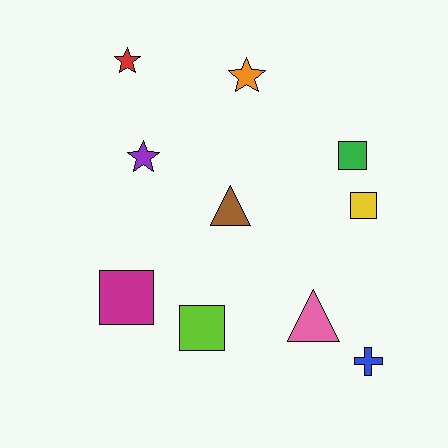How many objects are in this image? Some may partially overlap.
There are 10 objects.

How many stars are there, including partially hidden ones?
There are 3 stars.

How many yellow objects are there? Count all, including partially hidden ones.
There is 1 yellow object.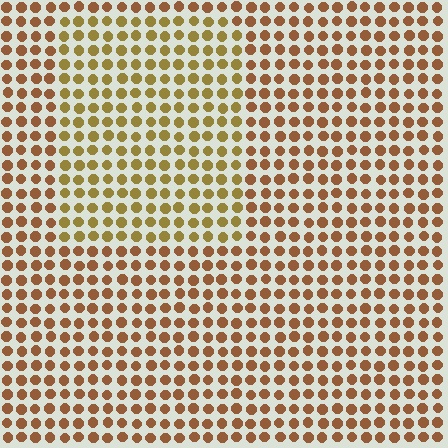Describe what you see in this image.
The image is filled with small brown elements in a uniform arrangement. A rectangle-shaped region is visible where the elements are tinted to a slightly different hue, forming a subtle color boundary.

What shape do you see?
I see a rectangle.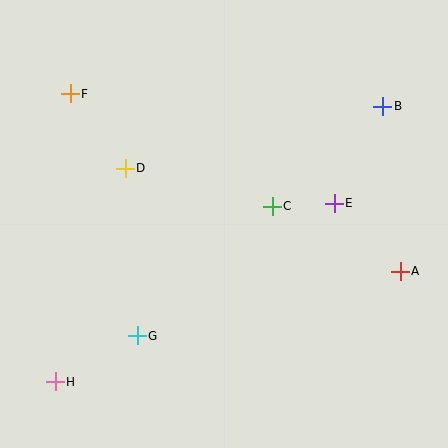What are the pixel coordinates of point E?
Point E is at (334, 203).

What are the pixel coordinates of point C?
Point C is at (272, 206).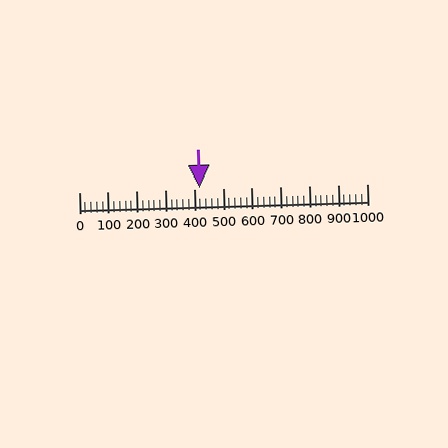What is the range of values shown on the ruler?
The ruler shows values from 0 to 1000.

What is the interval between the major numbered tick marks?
The major tick marks are spaced 100 units apart.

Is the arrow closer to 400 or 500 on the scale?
The arrow is closer to 400.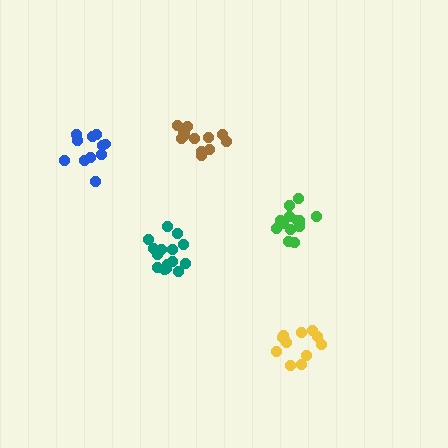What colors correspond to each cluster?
The clusters are colored: blue, green, yellow, teal, brown.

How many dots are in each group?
Group 1: 11 dots, Group 2: 15 dots, Group 3: 12 dots, Group 4: 15 dots, Group 5: 14 dots (67 total).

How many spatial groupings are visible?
There are 5 spatial groupings.